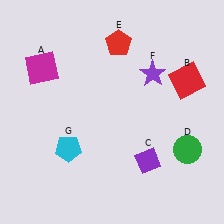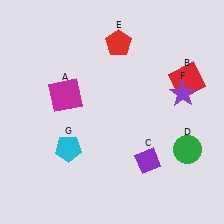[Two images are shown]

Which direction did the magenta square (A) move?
The magenta square (A) moved down.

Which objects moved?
The objects that moved are: the magenta square (A), the purple star (F).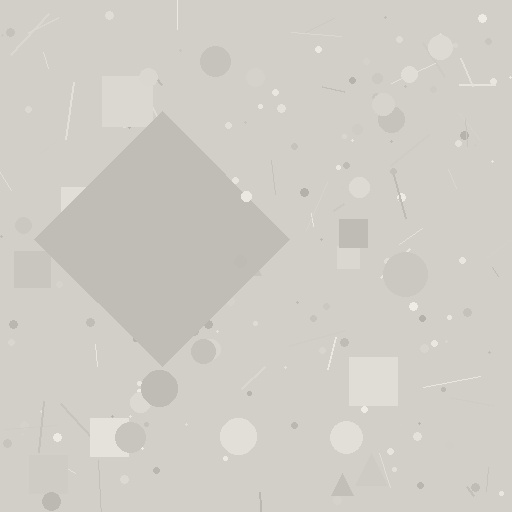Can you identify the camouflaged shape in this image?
The camouflaged shape is a diamond.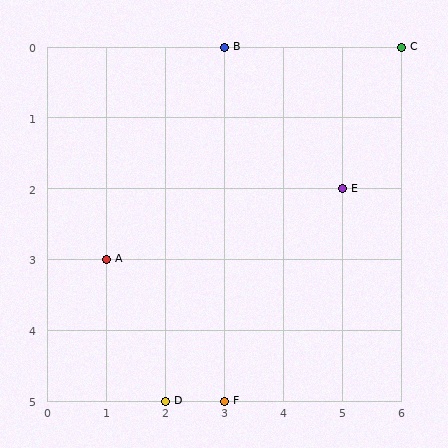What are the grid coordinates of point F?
Point F is at grid coordinates (3, 5).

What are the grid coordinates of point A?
Point A is at grid coordinates (1, 3).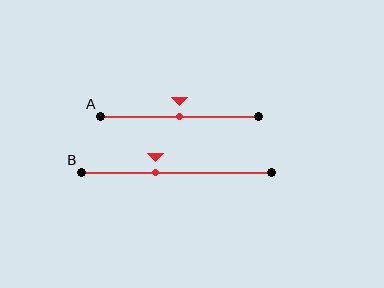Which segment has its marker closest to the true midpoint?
Segment A has its marker closest to the true midpoint.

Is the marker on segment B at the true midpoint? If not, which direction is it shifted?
No, the marker on segment B is shifted to the left by about 11% of the segment length.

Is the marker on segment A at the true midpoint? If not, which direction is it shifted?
Yes, the marker on segment A is at the true midpoint.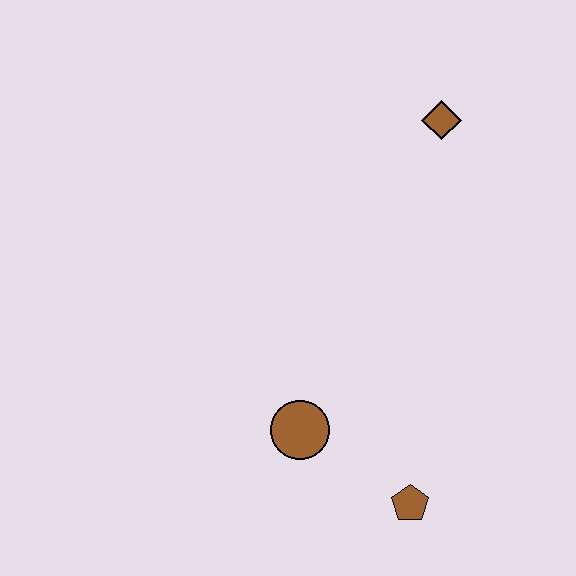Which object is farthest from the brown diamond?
The brown pentagon is farthest from the brown diamond.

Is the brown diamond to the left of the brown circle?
No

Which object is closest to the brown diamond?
The brown circle is closest to the brown diamond.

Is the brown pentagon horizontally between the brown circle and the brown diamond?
Yes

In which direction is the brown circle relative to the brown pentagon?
The brown circle is to the left of the brown pentagon.